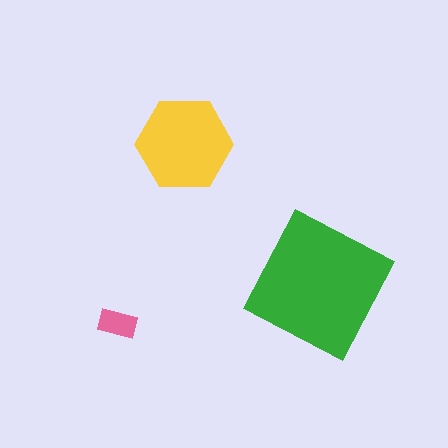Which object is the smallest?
The pink rectangle.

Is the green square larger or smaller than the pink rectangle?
Larger.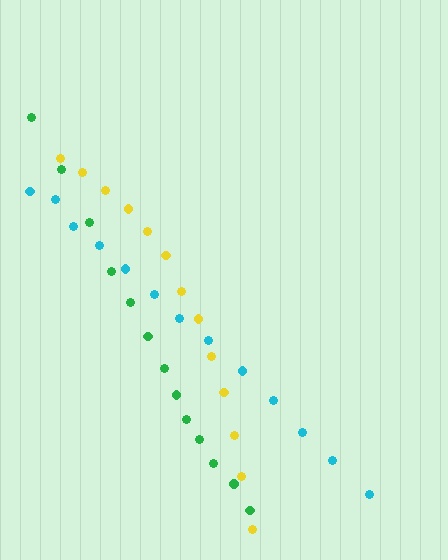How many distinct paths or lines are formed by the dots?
There are 3 distinct paths.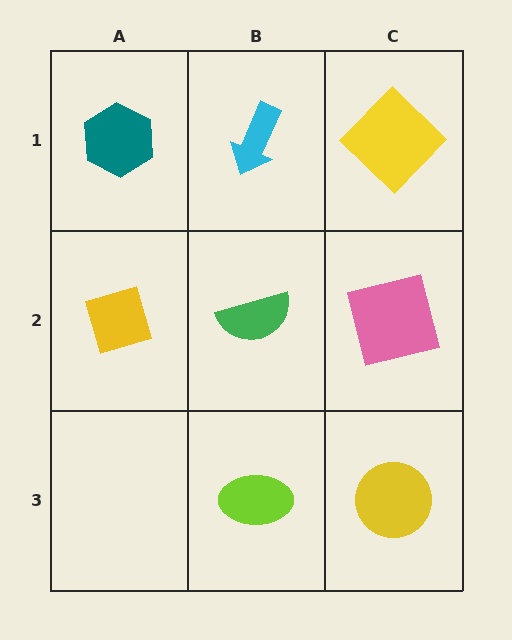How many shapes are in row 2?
3 shapes.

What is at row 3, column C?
A yellow circle.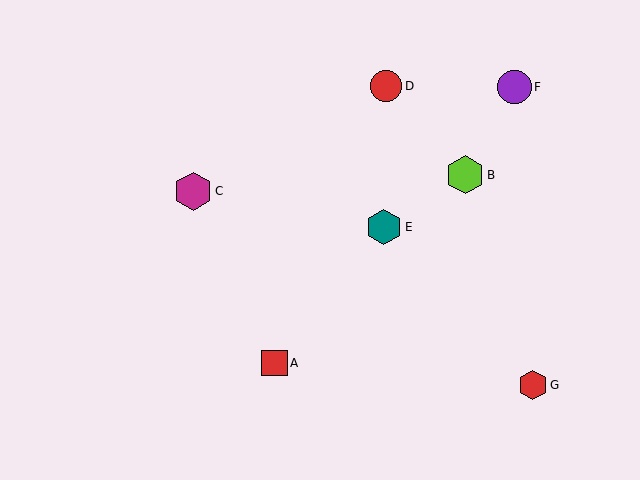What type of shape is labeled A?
Shape A is a red square.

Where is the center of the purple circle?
The center of the purple circle is at (514, 87).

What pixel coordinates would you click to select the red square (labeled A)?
Click at (274, 363) to select the red square A.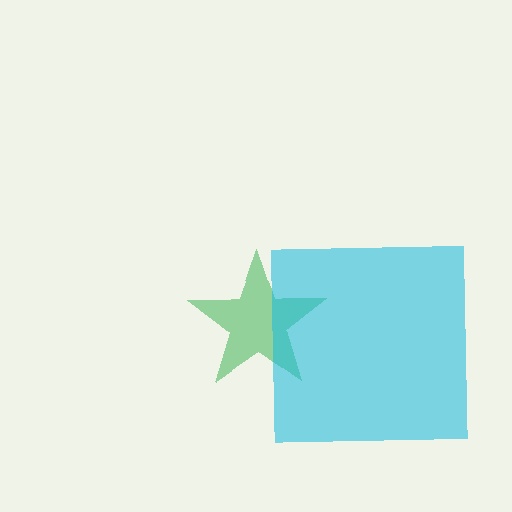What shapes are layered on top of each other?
The layered shapes are: a green star, a cyan square.